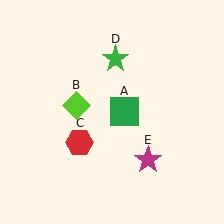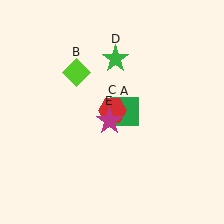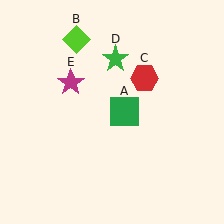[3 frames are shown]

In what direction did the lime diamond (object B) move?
The lime diamond (object B) moved up.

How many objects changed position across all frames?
3 objects changed position: lime diamond (object B), red hexagon (object C), magenta star (object E).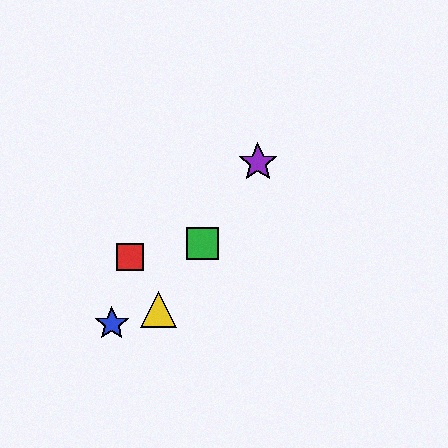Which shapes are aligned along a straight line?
The green square, the yellow triangle, the purple star are aligned along a straight line.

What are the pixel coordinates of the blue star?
The blue star is at (112, 324).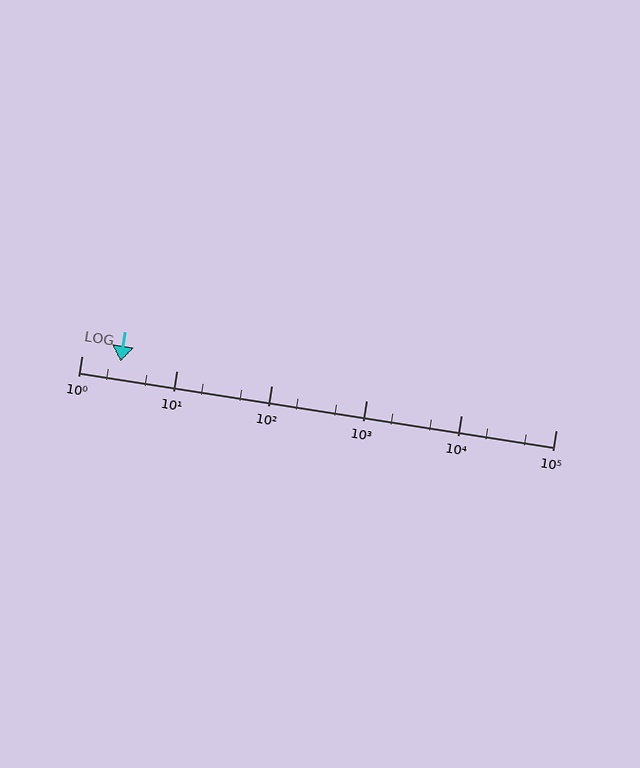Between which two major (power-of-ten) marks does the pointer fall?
The pointer is between 1 and 10.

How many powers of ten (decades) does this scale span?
The scale spans 5 decades, from 1 to 100000.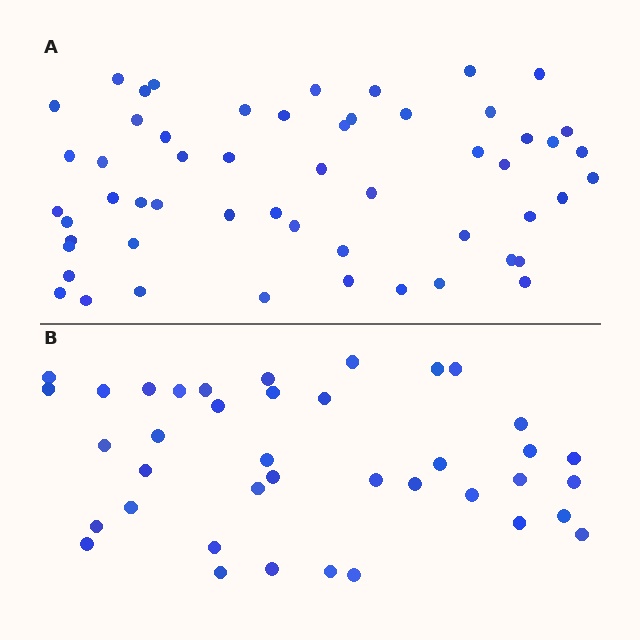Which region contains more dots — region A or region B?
Region A (the top region) has more dots.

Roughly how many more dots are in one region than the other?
Region A has approximately 15 more dots than region B.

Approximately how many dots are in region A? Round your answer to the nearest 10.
About 60 dots. (The exact count is 55, which rounds to 60.)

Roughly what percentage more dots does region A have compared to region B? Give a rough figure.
About 40% more.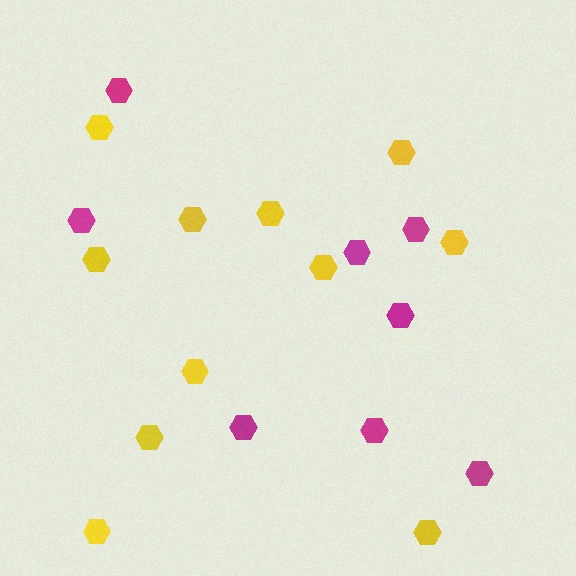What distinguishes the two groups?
There are 2 groups: one group of magenta hexagons (8) and one group of yellow hexagons (11).